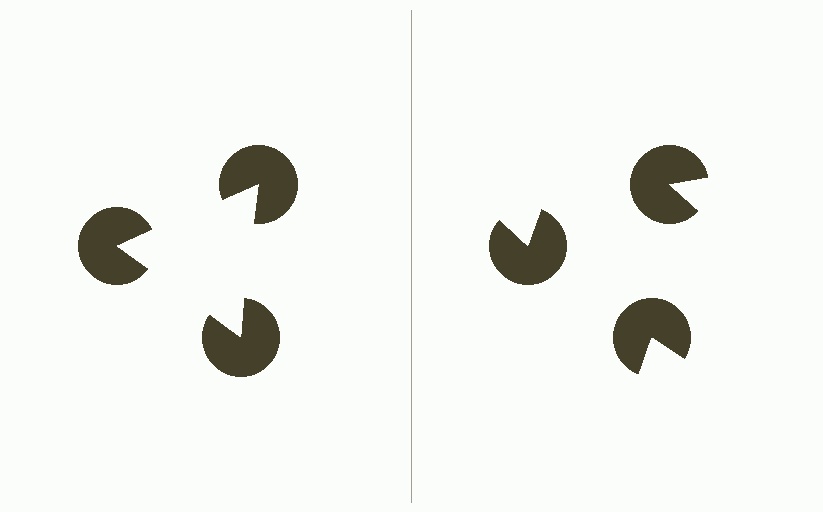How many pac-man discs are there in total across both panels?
6 — 3 on each side.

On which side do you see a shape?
An illusory triangle appears on the left side. On the right side the wedge cuts are rotated, so no coherent shape forms.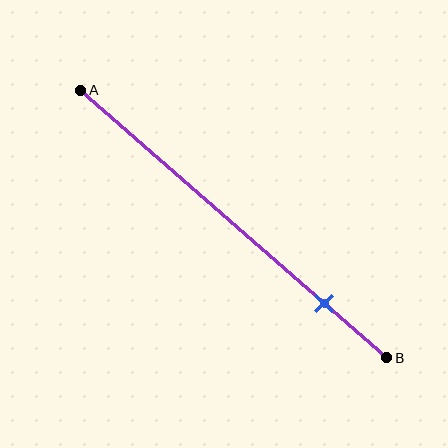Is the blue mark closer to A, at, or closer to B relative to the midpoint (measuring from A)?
The blue mark is closer to point B than the midpoint of segment AB.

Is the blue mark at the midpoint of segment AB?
No, the mark is at about 80% from A, not at the 50% midpoint.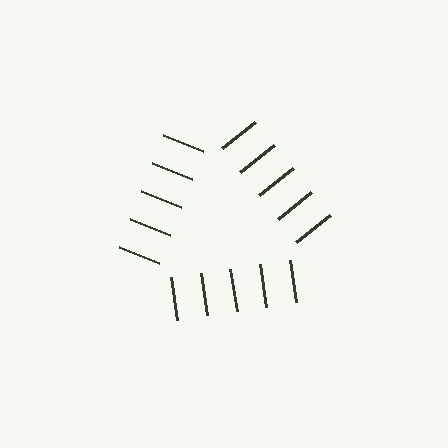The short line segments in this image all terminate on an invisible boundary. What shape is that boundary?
An illusory triangle — the line segments terminate on its edges but no continuous stroke is drawn.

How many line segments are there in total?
15 — 5 along each of the 3 edges.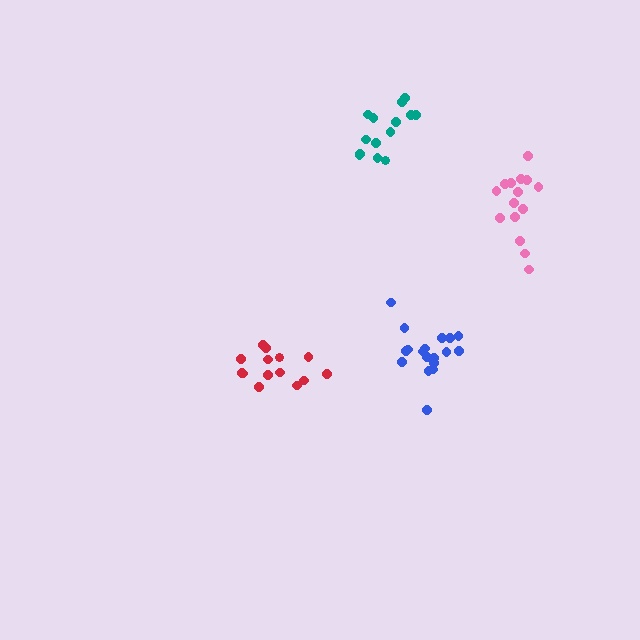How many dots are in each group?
Group 1: 18 dots, Group 2: 14 dots, Group 3: 14 dots, Group 4: 15 dots (61 total).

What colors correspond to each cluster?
The clusters are colored: blue, teal, red, pink.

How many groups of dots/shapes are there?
There are 4 groups.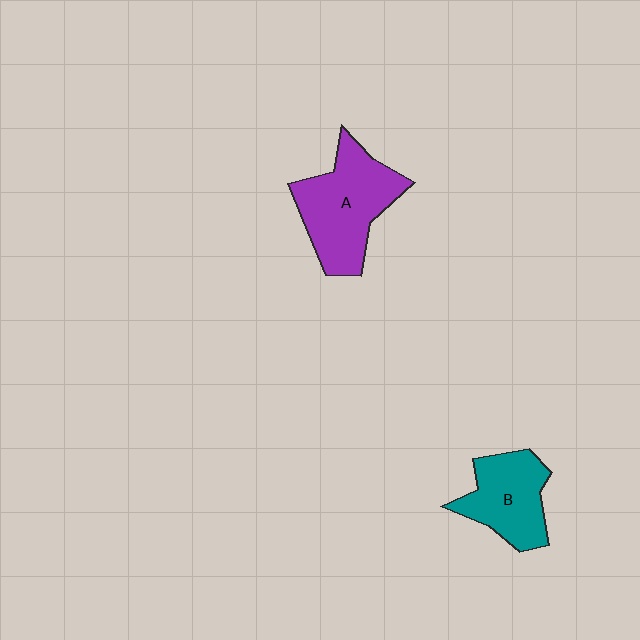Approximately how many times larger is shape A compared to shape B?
Approximately 1.4 times.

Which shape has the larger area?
Shape A (purple).